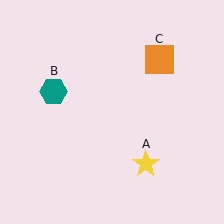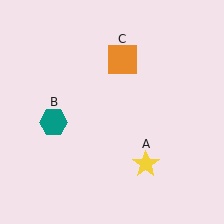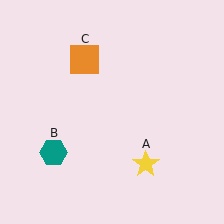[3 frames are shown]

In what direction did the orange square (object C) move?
The orange square (object C) moved left.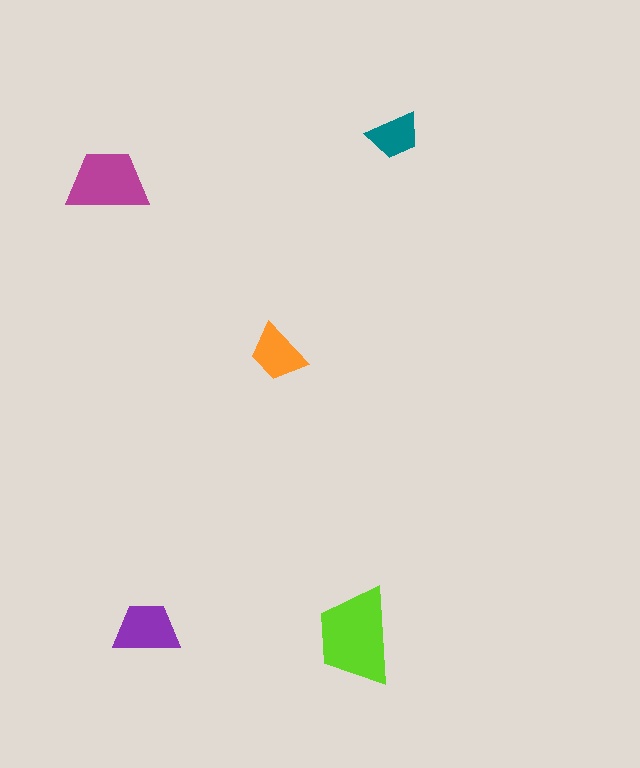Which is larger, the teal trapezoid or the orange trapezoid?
The orange one.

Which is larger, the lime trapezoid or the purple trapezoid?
The lime one.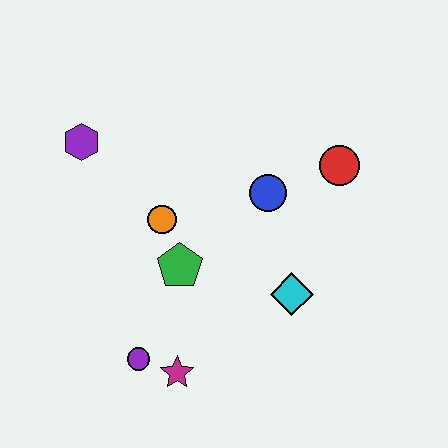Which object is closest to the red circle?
The blue circle is closest to the red circle.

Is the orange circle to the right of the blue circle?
No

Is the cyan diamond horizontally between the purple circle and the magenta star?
No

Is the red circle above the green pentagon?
Yes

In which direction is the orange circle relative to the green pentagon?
The orange circle is above the green pentagon.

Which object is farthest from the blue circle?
The purple circle is farthest from the blue circle.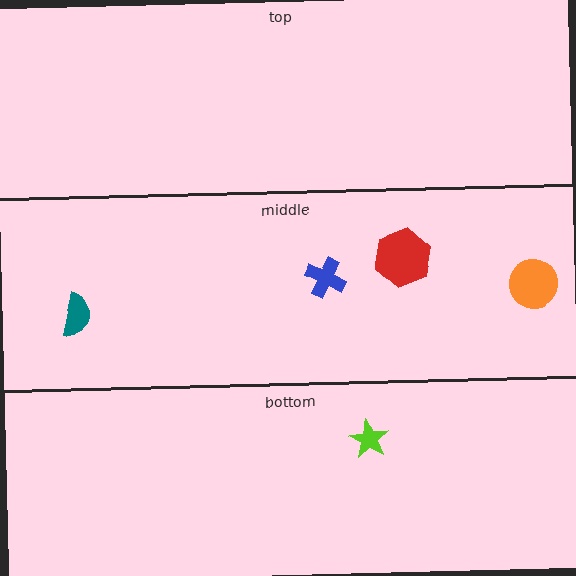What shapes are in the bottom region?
The lime star.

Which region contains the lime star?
The bottom region.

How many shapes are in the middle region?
4.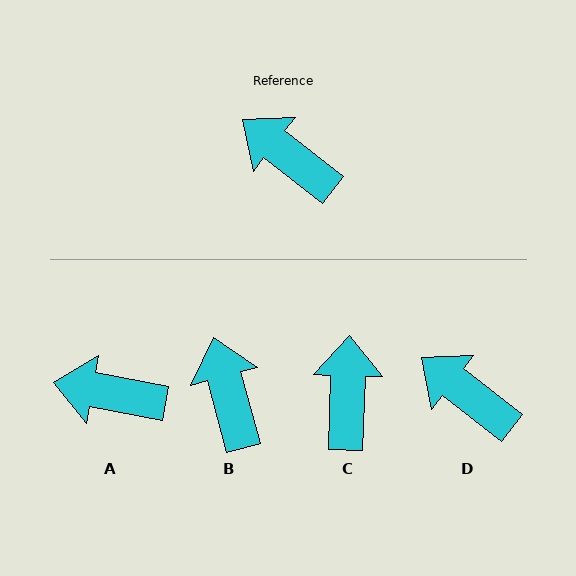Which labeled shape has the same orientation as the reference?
D.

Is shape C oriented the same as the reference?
No, it is off by about 54 degrees.